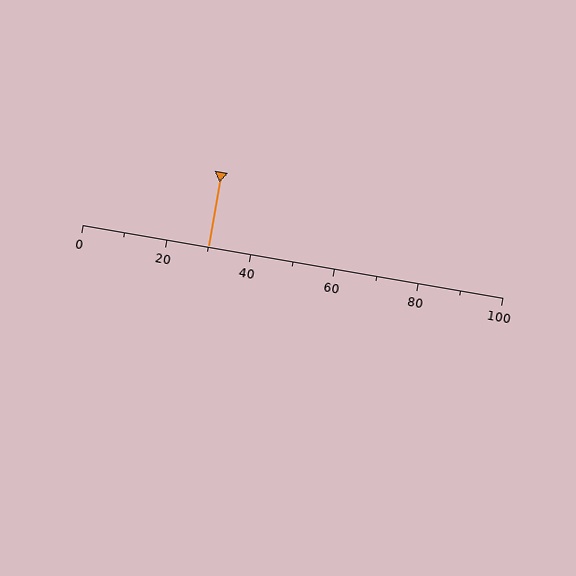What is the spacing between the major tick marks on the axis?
The major ticks are spaced 20 apart.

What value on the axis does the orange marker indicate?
The marker indicates approximately 30.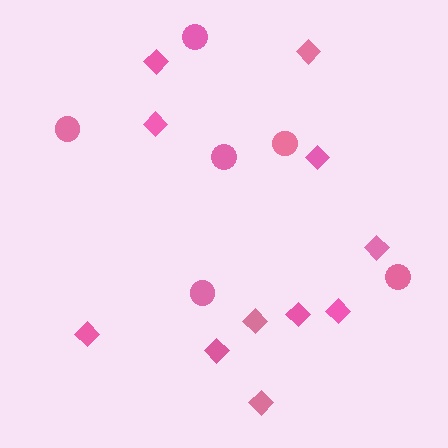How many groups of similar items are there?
There are 2 groups: one group of diamonds (11) and one group of circles (6).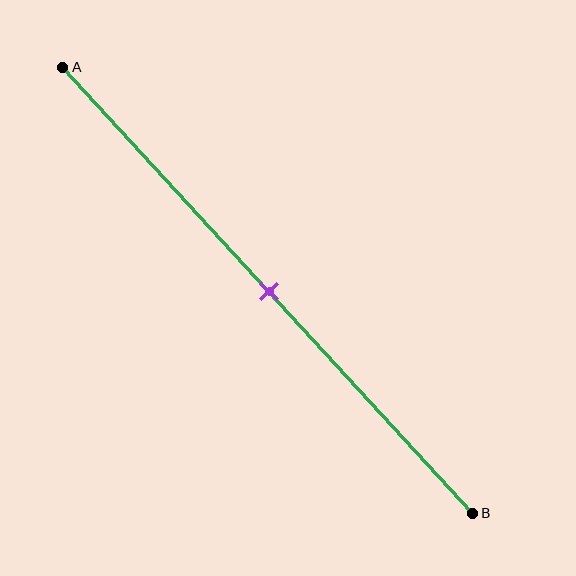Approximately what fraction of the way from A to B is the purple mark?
The purple mark is approximately 50% of the way from A to B.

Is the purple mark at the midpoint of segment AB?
Yes, the mark is approximately at the midpoint.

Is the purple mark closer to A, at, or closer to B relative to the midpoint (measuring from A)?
The purple mark is approximately at the midpoint of segment AB.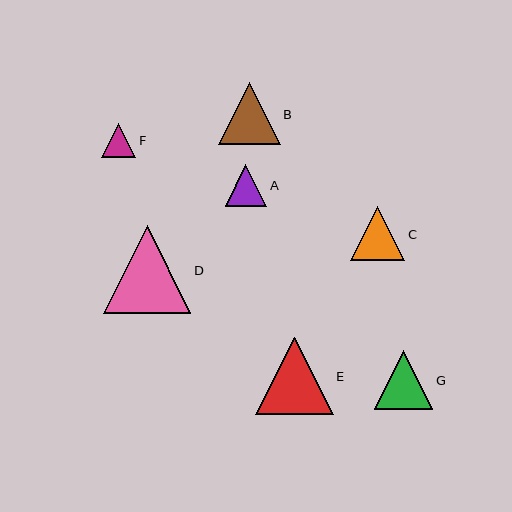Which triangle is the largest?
Triangle D is the largest with a size of approximately 88 pixels.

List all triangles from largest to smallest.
From largest to smallest: D, E, B, G, C, A, F.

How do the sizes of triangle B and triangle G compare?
Triangle B and triangle G are approximately the same size.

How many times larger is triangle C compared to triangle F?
Triangle C is approximately 1.6 times the size of triangle F.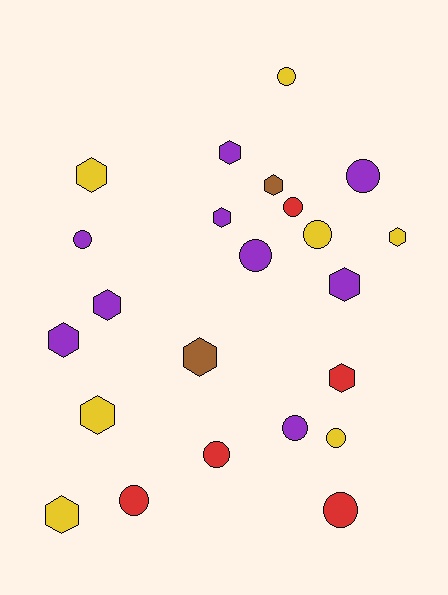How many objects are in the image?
There are 23 objects.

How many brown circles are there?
There are no brown circles.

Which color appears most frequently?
Purple, with 9 objects.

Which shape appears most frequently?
Hexagon, with 12 objects.